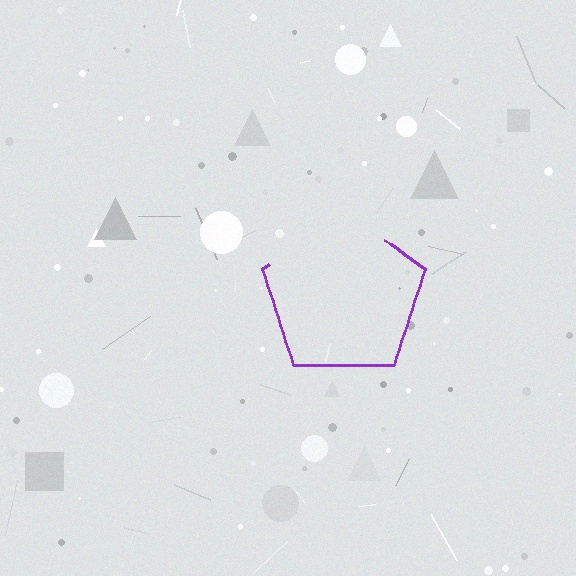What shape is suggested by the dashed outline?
The dashed outline suggests a pentagon.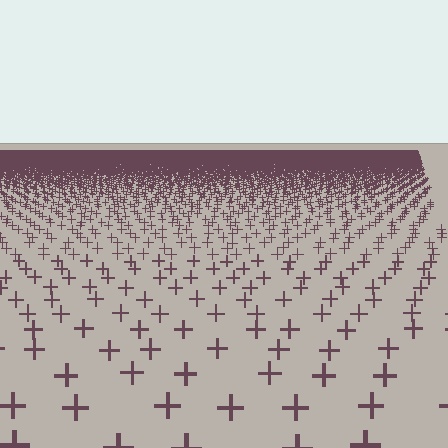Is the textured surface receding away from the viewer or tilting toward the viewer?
The surface is receding away from the viewer. Texture elements get smaller and denser toward the top.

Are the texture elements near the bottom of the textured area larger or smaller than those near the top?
Larger. Near the bottom, elements are closer to the viewer and appear at a bigger on-screen size.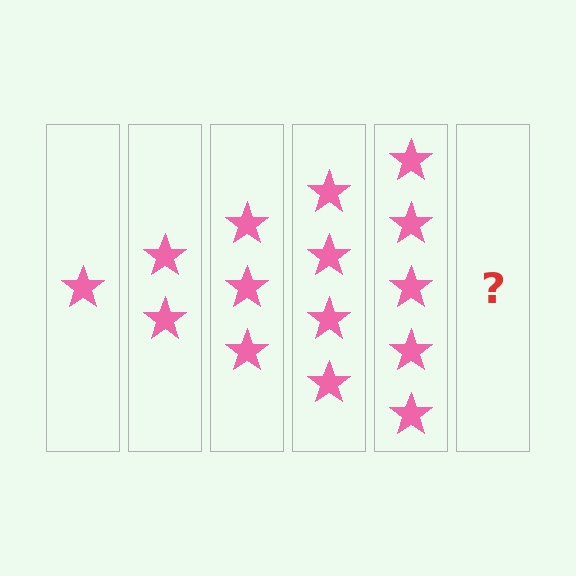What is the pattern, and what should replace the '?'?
The pattern is that each step adds one more star. The '?' should be 6 stars.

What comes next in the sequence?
The next element should be 6 stars.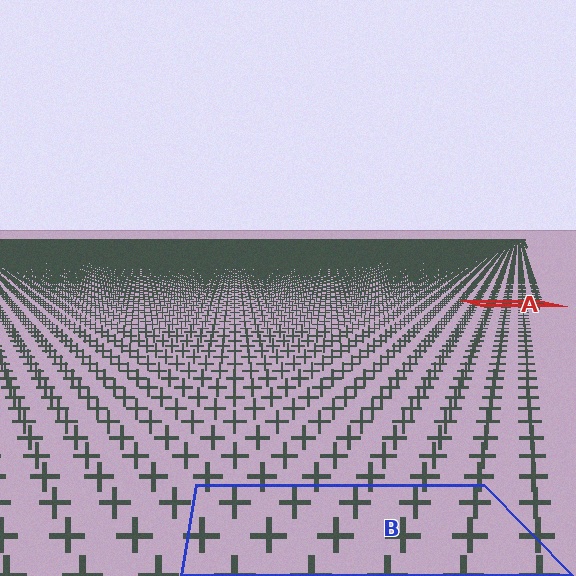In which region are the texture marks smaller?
The texture marks are smaller in region A, because it is farther away.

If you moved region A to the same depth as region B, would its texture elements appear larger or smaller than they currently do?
They would appear larger. At a closer depth, the same texture elements are projected at a bigger on-screen size.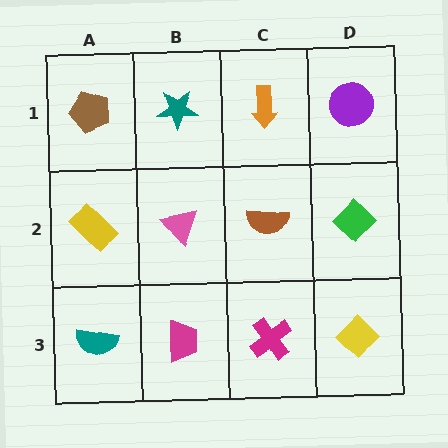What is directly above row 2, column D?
A purple circle.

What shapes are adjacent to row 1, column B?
A pink triangle (row 2, column B), a brown pentagon (row 1, column A), an orange arrow (row 1, column C).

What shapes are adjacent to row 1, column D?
A green diamond (row 2, column D), an orange arrow (row 1, column C).